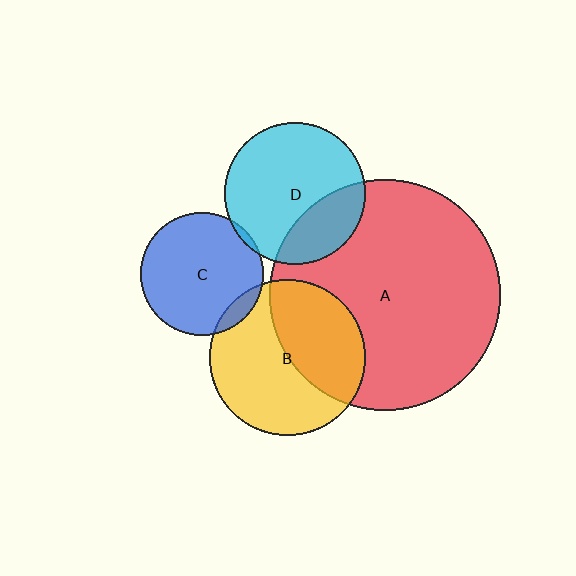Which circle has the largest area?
Circle A (red).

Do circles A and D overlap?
Yes.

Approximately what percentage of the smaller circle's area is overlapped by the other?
Approximately 25%.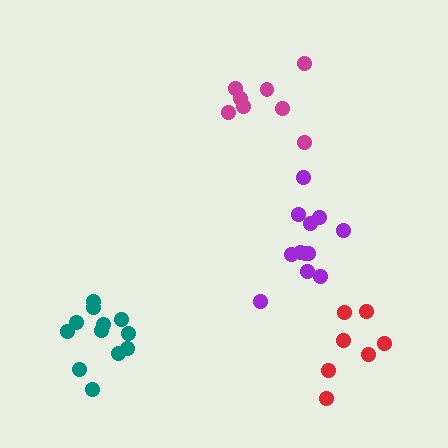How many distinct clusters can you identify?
There are 4 distinct clusters.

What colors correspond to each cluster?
The clusters are colored: purple, magenta, red, teal.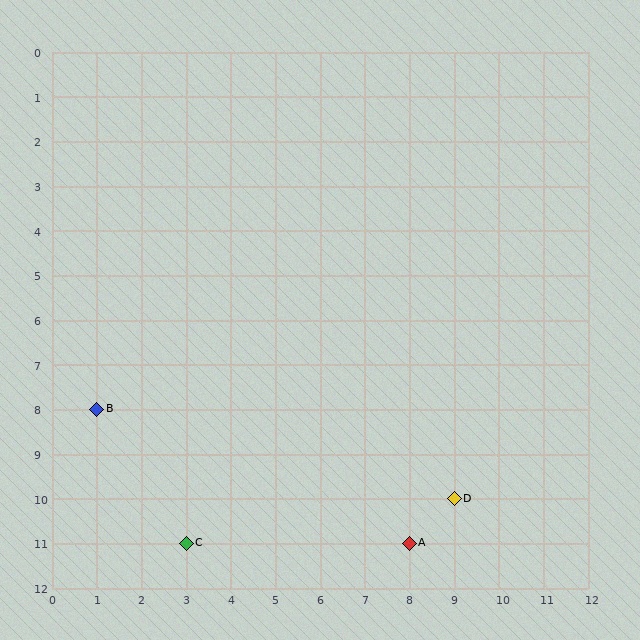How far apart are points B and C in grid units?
Points B and C are 2 columns and 3 rows apart (about 3.6 grid units diagonally).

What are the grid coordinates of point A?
Point A is at grid coordinates (8, 11).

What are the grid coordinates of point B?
Point B is at grid coordinates (1, 8).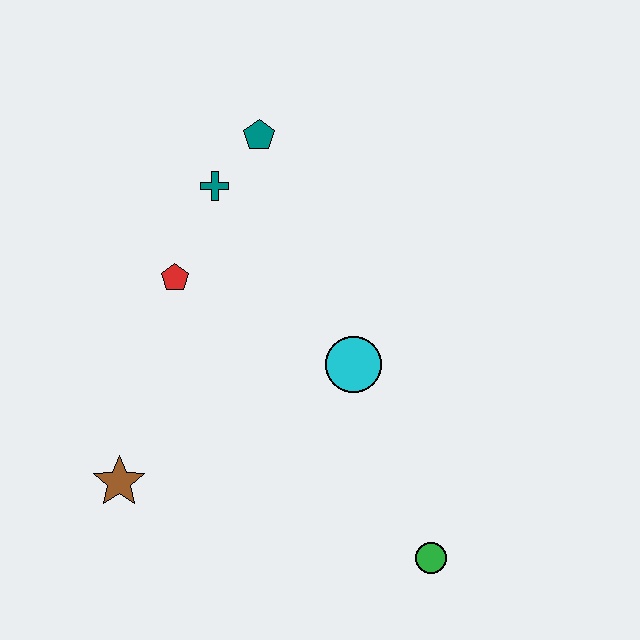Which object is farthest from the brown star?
The teal pentagon is farthest from the brown star.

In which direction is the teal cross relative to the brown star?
The teal cross is above the brown star.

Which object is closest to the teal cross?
The teal pentagon is closest to the teal cross.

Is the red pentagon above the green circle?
Yes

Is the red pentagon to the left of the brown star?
No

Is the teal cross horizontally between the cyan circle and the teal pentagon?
No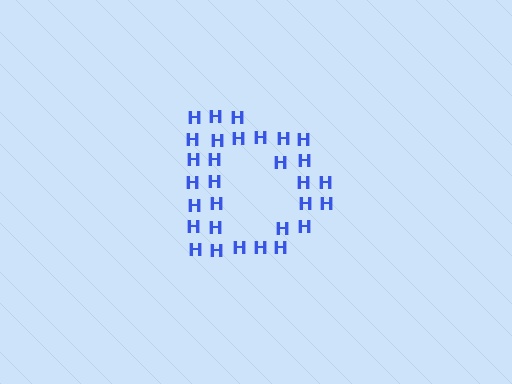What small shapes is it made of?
It is made of small letter H's.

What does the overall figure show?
The overall figure shows the letter D.